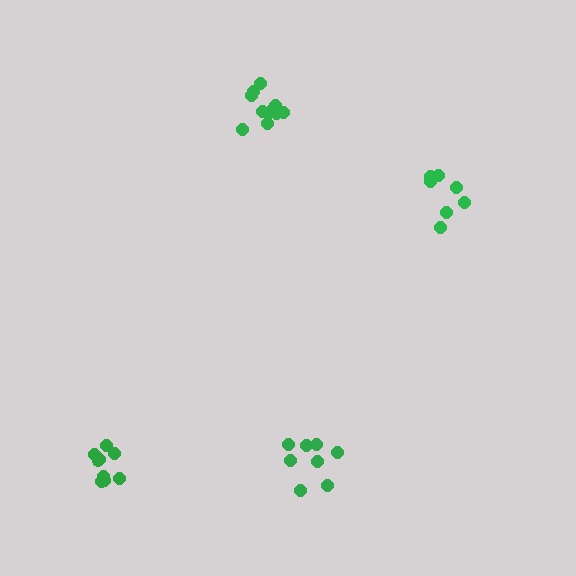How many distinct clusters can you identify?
There are 4 distinct clusters.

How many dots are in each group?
Group 1: 8 dots, Group 2: 9 dots, Group 3: 7 dots, Group 4: 11 dots (35 total).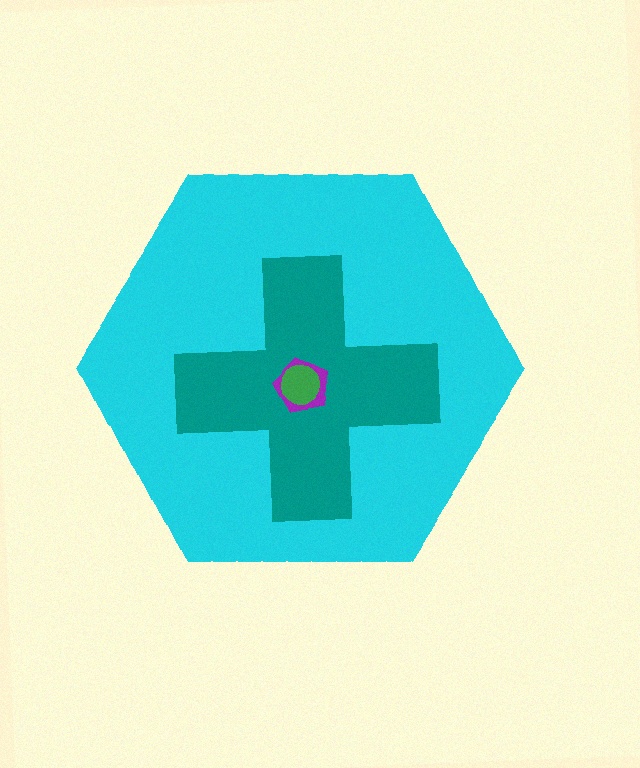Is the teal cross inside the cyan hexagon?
Yes.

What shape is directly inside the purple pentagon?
The green circle.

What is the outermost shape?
The cyan hexagon.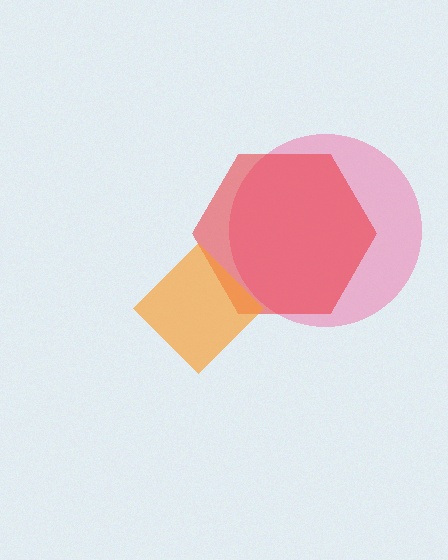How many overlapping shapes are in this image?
There are 3 overlapping shapes in the image.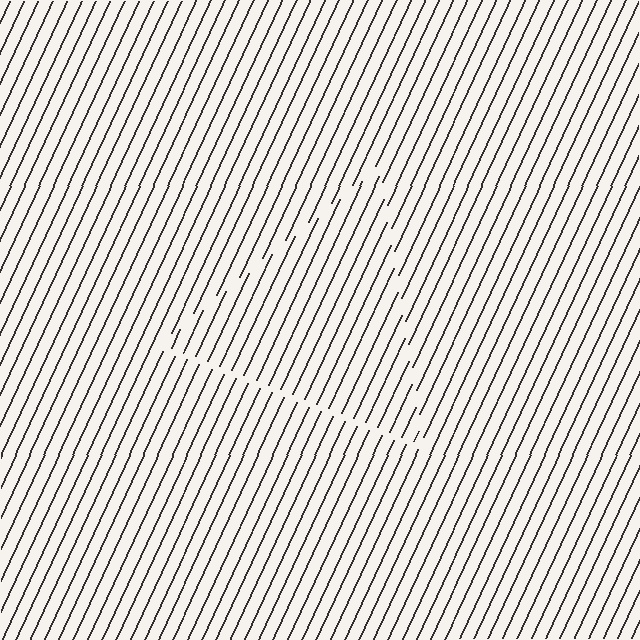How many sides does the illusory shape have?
3 sides — the line-ends trace a triangle.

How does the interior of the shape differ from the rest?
The interior of the shape contains the same grating, shifted by half a period — the contour is defined by the phase discontinuity where line-ends from the inner and outer gratings abut.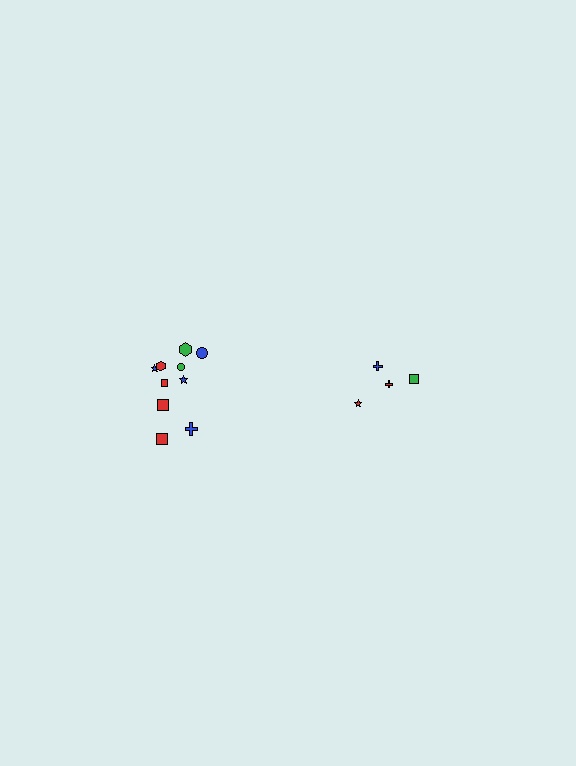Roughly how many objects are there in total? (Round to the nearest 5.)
Roughly 15 objects in total.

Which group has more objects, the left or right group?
The left group.